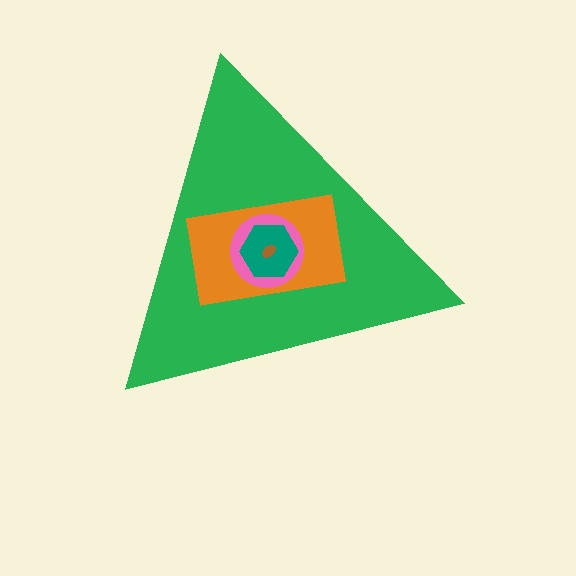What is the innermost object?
The brown ellipse.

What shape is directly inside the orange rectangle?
The pink circle.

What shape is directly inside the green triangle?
The orange rectangle.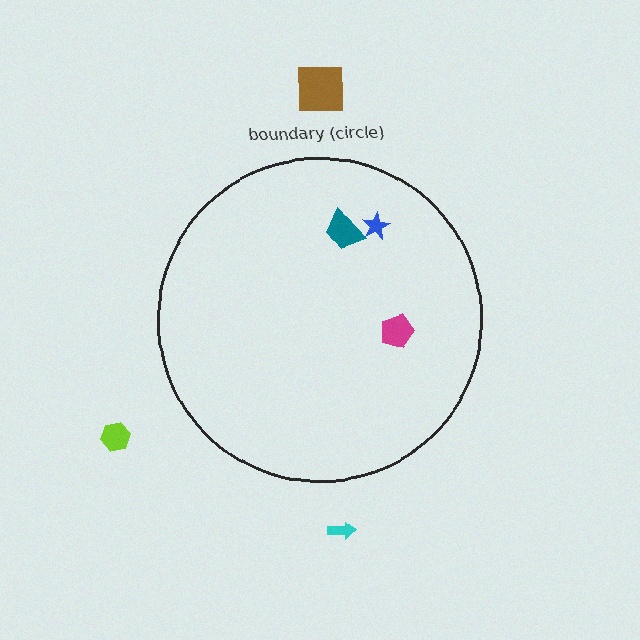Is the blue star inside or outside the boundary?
Inside.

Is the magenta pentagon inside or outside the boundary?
Inside.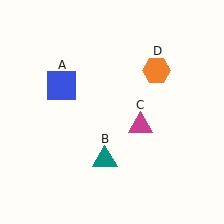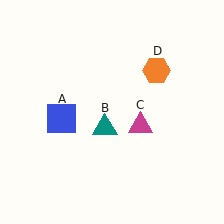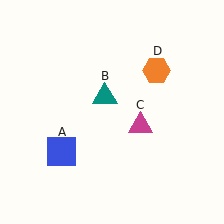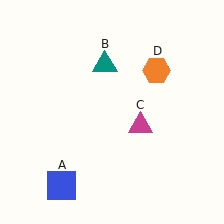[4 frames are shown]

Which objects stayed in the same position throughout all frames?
Magenta triangle (object C) and orange hexagon (object D) remained stationary.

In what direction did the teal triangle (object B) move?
The teal triangle (object B) moved up.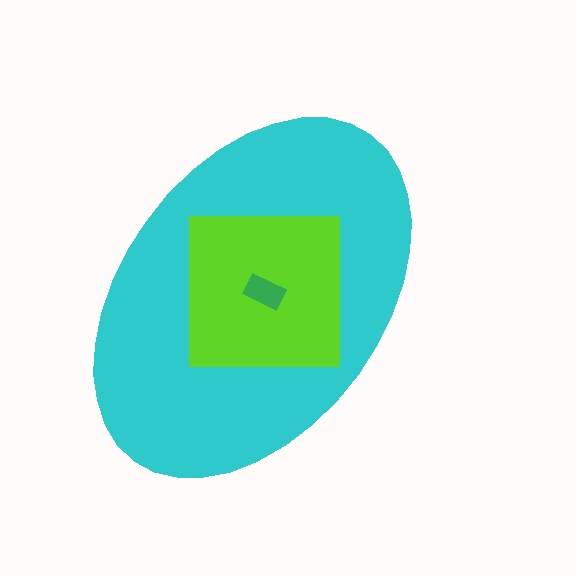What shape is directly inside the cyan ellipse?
The lime square.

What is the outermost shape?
The cyan ellipse.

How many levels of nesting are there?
3.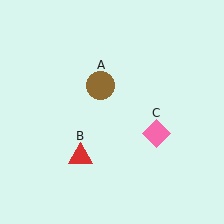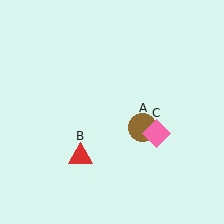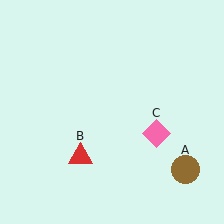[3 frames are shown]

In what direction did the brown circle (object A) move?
The brown circle (object A) moved down and to the right.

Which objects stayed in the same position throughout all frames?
Red triangle (object B) and pink diamond (object C) remained stationary.